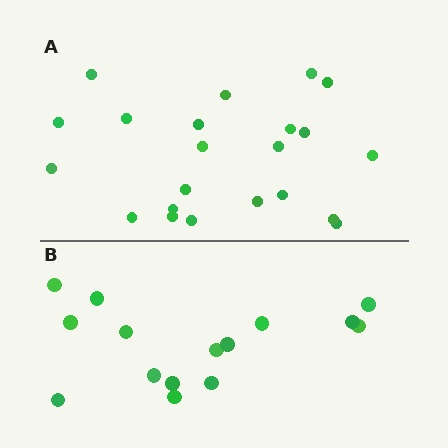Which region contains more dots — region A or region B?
Region A (the top region) has more dots.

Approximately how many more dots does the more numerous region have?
Region A has roughly 8 or so more dots than region B.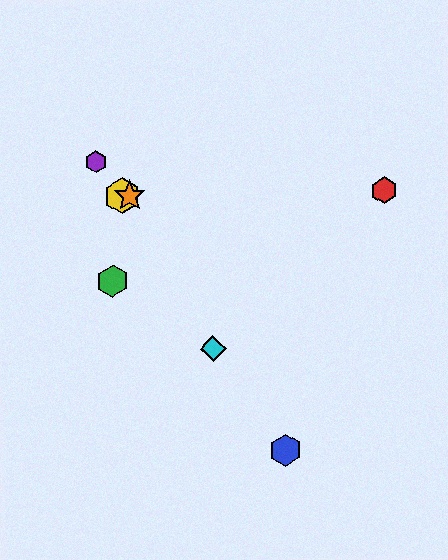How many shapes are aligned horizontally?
3 shapes (the red hexagon, the yellow hexagon, the orange star) are aligned horizontally.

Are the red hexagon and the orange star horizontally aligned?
Yes, both are at y≈190.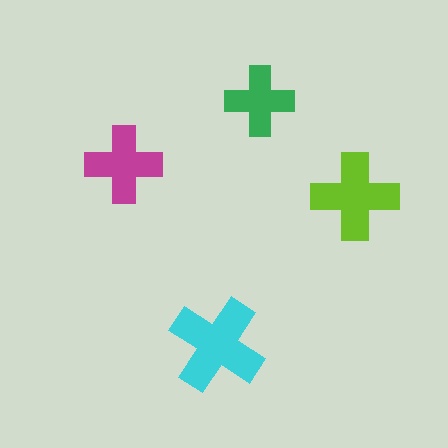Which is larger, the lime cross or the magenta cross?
The lime one.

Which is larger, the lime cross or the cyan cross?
The cyan one.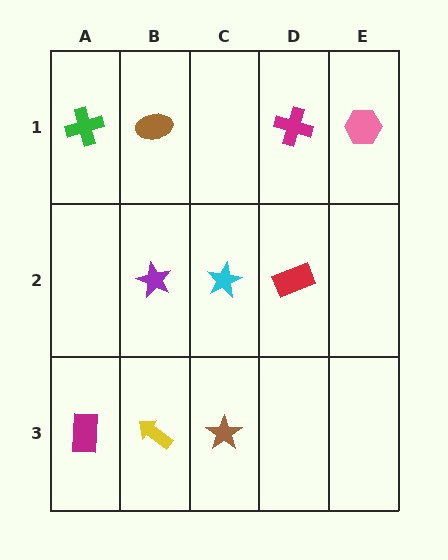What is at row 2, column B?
A purple star.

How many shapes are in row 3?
3 shapes.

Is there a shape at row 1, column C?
No, that cell is empty.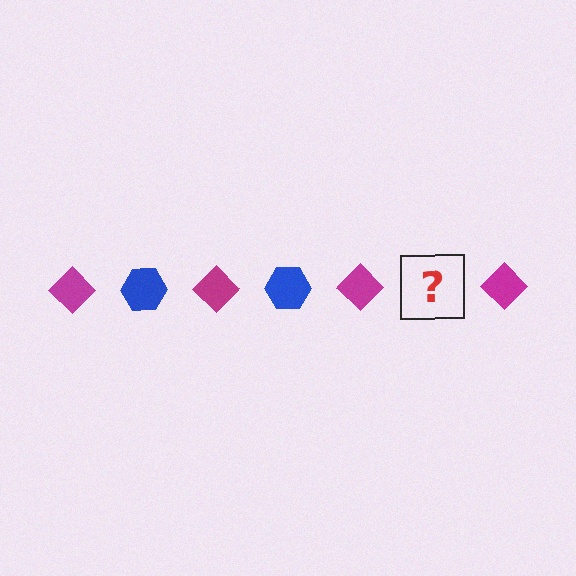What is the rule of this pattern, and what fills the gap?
The rule is that the pattern alternates between magenta diamond and blue hexagon. The gap should be filled with a blue hexagon.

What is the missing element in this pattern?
The missing element is a blue hexagon.